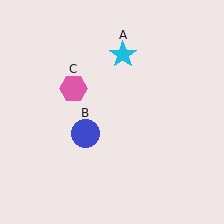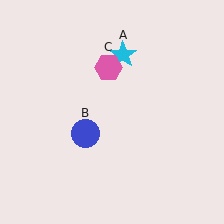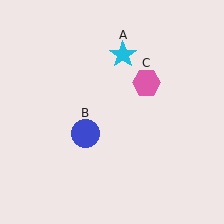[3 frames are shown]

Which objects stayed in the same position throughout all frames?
Cyan star (object A) and blue circle (object B) remained stationary.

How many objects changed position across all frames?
1 object changed position: pink hexagon (object C).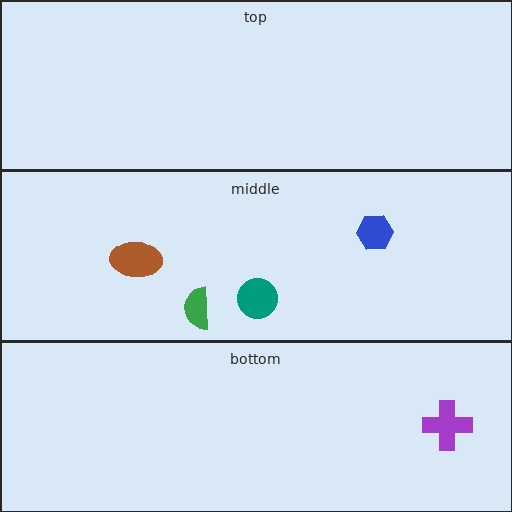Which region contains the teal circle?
The middle region.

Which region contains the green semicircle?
The middle region.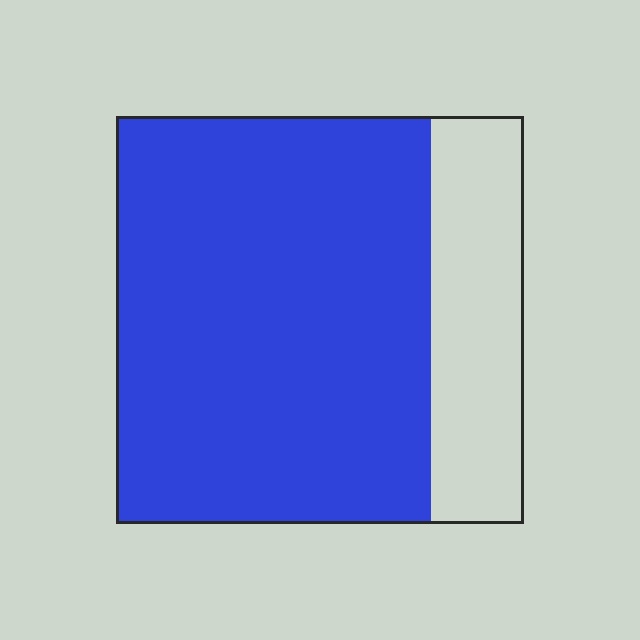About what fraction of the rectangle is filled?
About three quarters (3/4).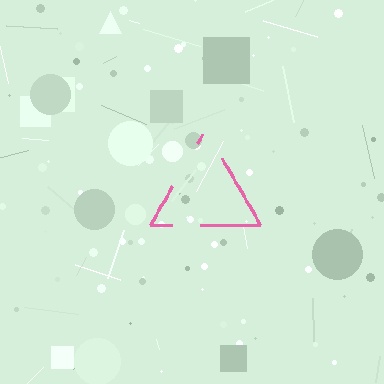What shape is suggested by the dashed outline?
The dashed outline suggests a triangle.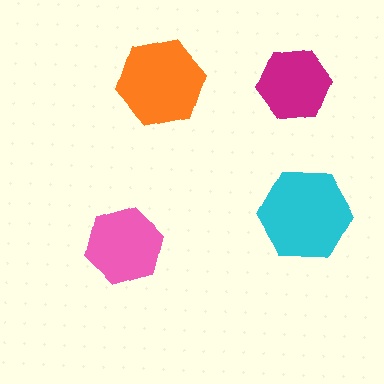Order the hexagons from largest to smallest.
the cyan one, the orange one, the pink one, the magenta one.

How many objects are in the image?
There are 4 objects in the image.